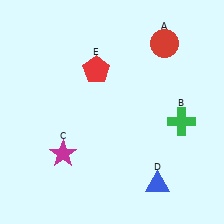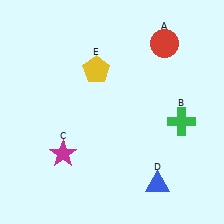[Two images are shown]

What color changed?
The pentagon (E) changed from red in Image 1 to yellow in Image 2.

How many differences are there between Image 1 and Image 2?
There is 1 difference between the two images.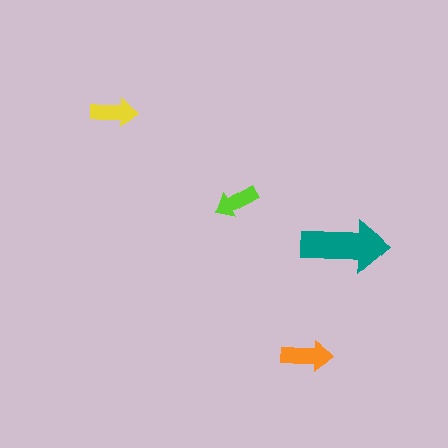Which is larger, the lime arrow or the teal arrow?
The teal one.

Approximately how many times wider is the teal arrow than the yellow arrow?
About 2 times wider.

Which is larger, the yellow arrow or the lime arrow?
The yellow one.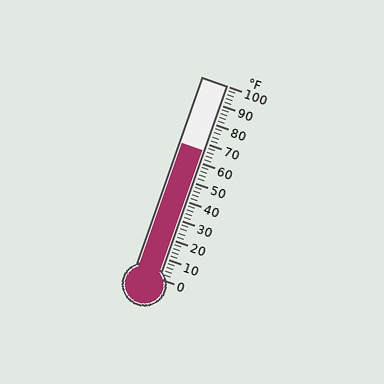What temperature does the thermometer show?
The thermometer shows approximately 66°F.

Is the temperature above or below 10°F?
The temperature is above 10°F.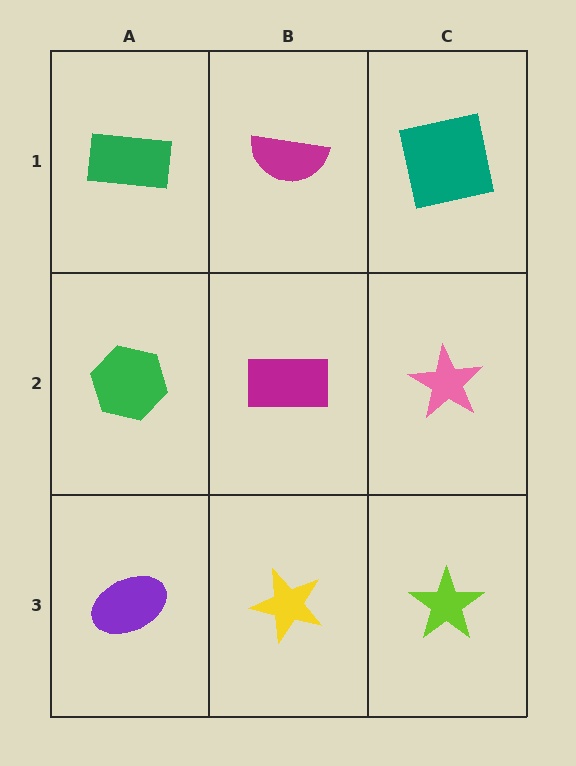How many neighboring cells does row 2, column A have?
3.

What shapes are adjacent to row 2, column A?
A green rectangle (row 1, column A), a purple ellipse (row 3, column A), a magenta rectangle (row 2, column B).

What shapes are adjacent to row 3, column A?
A green hexagon (row 2, column A), a yellow star (row 3, column B).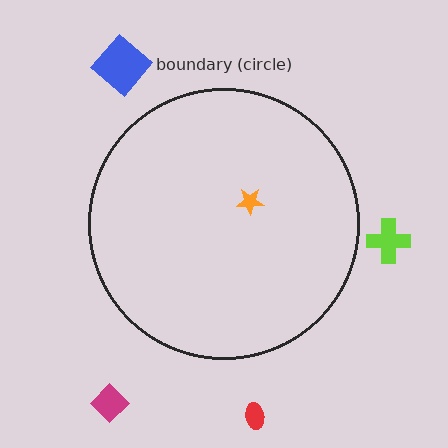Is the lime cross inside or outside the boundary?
Outside.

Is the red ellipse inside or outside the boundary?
Outside.